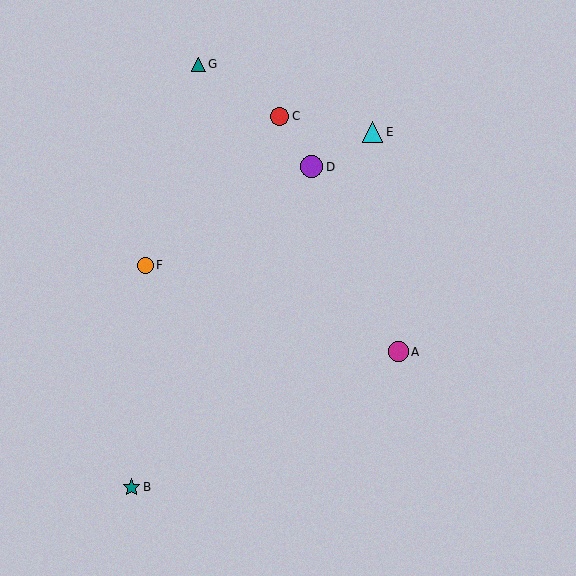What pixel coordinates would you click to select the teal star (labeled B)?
Click at (132, 487) to select the teal star B.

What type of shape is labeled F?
Shape F is an orange circle.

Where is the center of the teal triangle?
The center of the teal triangle is at (198, 64).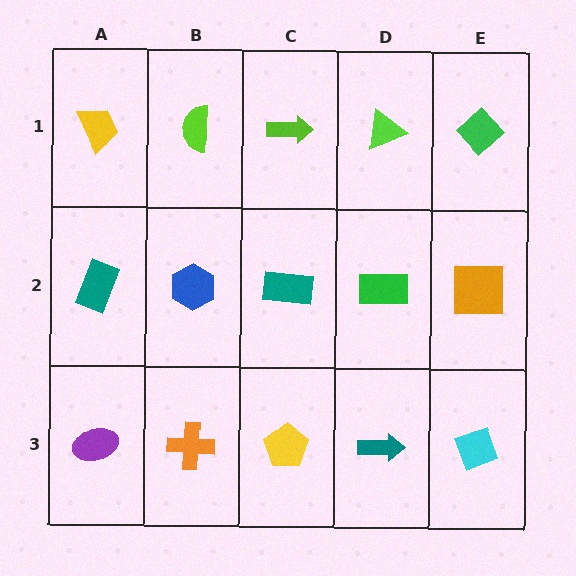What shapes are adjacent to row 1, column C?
A teal rectangle (row 2, column C), a lime semicircle (row 1, column B), a lime triangle (row 1, column D).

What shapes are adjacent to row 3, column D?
A green rectangle (row 2, column D), a yellow pentagon (row 3, column C), a cyan diamond (row 3, column E).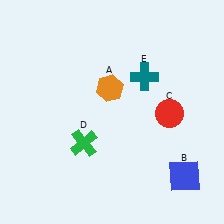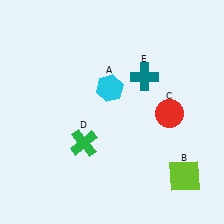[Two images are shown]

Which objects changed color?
A changed from orange to cyan. B changed from blue to lime.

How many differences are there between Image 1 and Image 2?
There are 2 differences between the two images.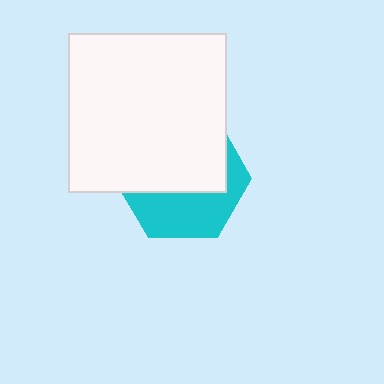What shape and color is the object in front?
The object in front is a white square.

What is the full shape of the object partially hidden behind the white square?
The partially hidden object is a cyan hexagon.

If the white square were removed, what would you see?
You would see the complete cyan hexagon.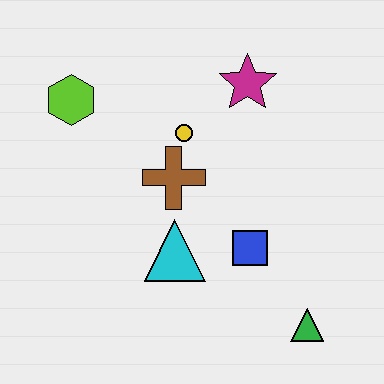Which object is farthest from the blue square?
The lime hexagon is farthest from the blue square.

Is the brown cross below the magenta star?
Yes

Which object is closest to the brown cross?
The yellow circle is closest to the brown cross.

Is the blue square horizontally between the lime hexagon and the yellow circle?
No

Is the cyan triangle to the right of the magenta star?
No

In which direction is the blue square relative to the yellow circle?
The blue square is below the yellow circle.